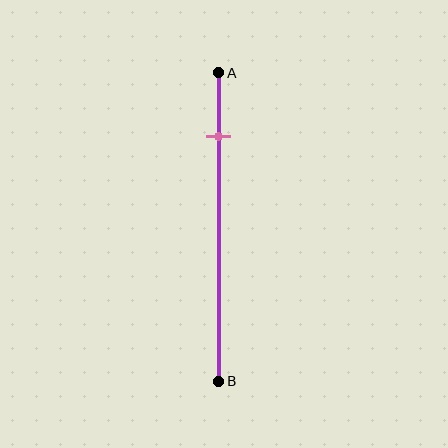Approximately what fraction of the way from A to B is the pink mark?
The pink mark is approximately 20% of the way from A to B.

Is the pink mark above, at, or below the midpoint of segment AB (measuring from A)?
The pink mark is above the midpoint of segment AB.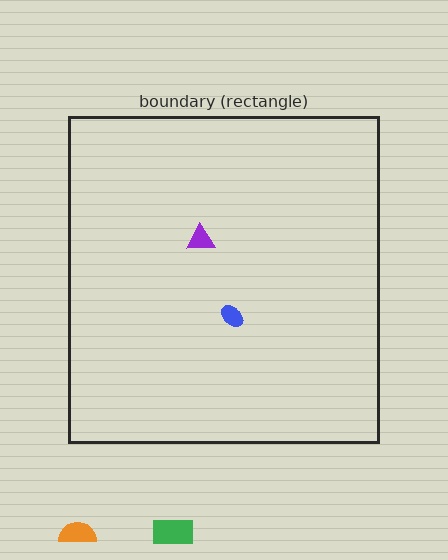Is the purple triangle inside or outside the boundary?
Inside.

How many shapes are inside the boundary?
2 inside, 2 outside.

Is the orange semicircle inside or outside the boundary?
Outside.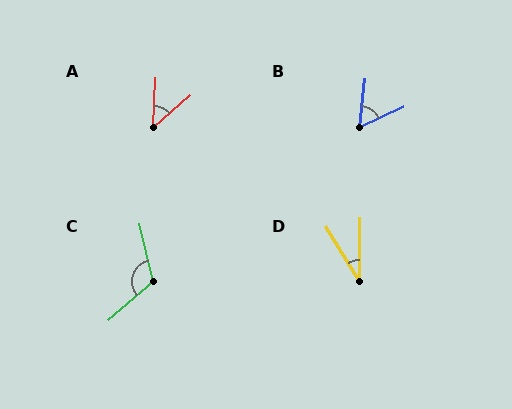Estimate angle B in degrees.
Approximately 59 degrees.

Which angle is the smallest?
D, at approximately 32 degrees.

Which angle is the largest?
C, at approximately 117 degrees.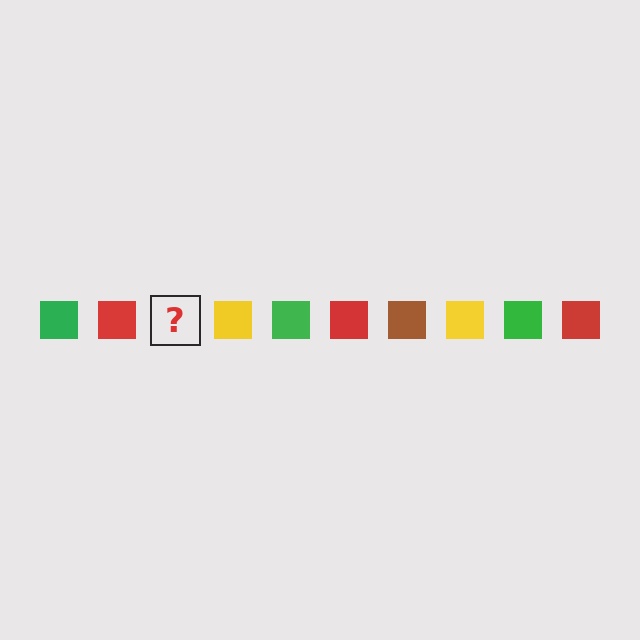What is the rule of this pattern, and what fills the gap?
The rule is that the pattern cycles through green, red, brown, yellow squares. The gap should be filled with a brown square.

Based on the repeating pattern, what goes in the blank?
The blank should be a brown square.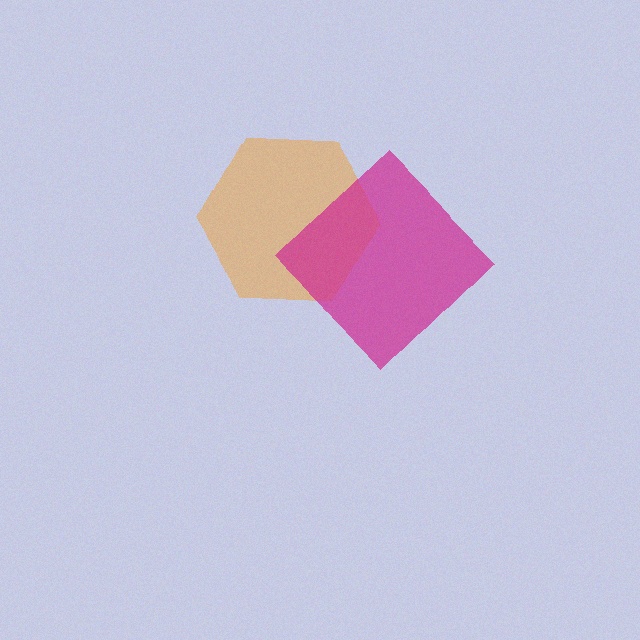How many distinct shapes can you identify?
There are 2 distinct shapes: an orange hexagon, a magenta diamond.